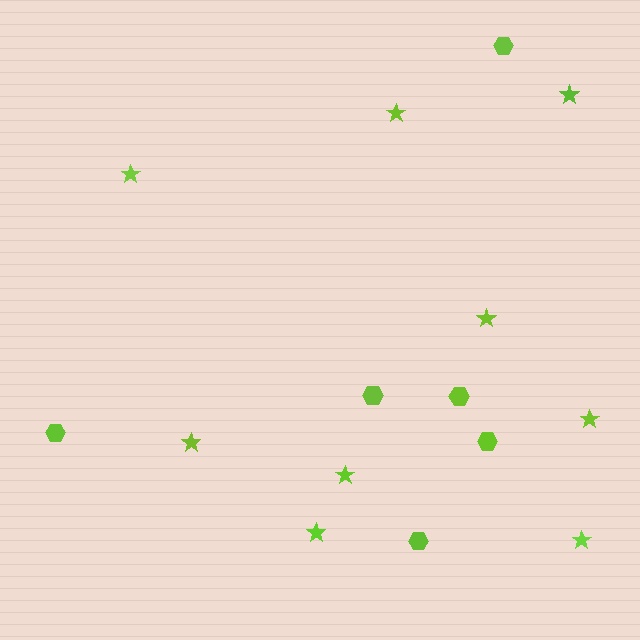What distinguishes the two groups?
There are 2 groups: one group of stars (9) and one group of hexagons (6).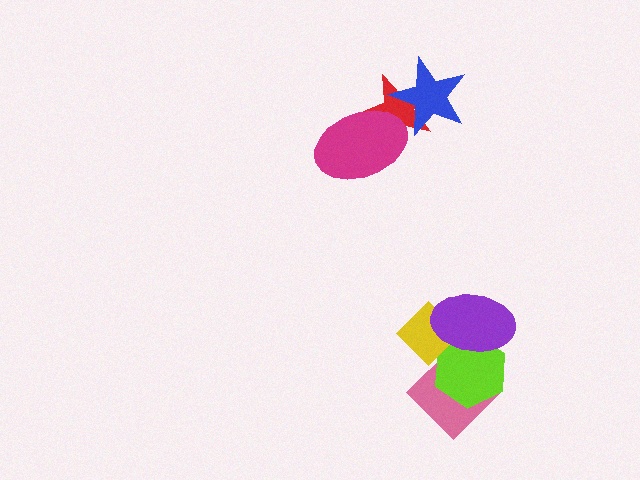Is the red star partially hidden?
Yes, it is partially covered by another shape.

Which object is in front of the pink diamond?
The lime hexagon is in front of the pink diamond.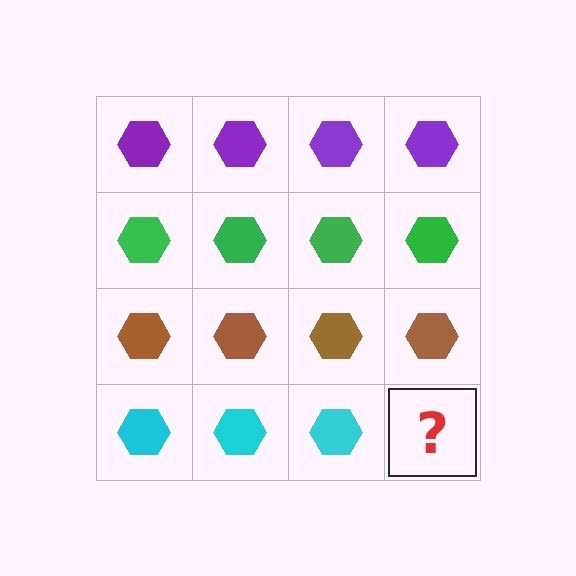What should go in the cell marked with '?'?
The missing cell should contain a cyan hexagon.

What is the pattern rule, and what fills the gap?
The rule is that each row has a consistent color. The gap should be filled with a cyan hexagon.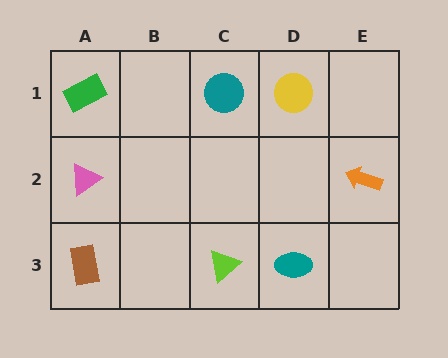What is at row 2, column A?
A pink triangle.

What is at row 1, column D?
A yellow circle.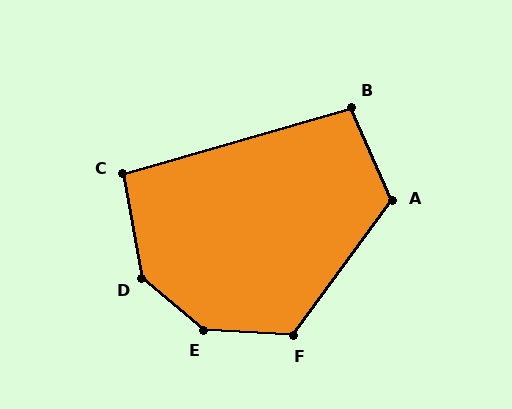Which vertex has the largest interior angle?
E, at approximately 143 degrees.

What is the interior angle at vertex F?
Approximately 123 degrees (obtuse).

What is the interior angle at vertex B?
Approximately 97 degrees (obtuse).